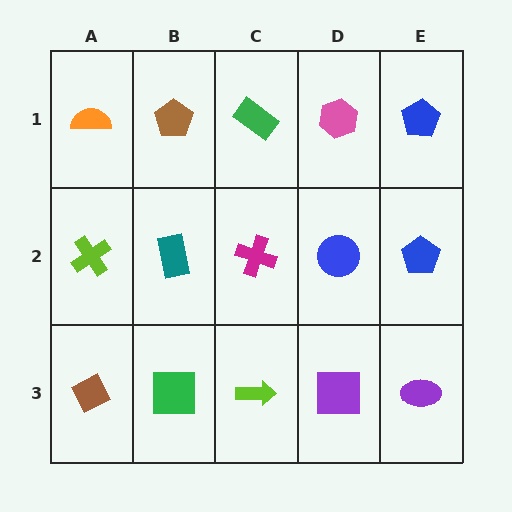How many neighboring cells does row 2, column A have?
3.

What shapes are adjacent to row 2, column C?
A green rectangle (row 1, column C), a lime arrow (row 3, column C), a teal rectangle (row 2, column B), a blue circle (row 2, column D).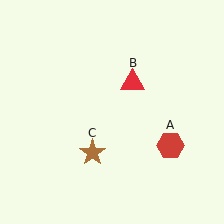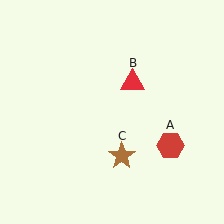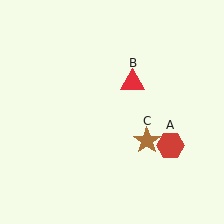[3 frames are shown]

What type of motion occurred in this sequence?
The brown star (object C) rotated counterclockwise around the center of the scene.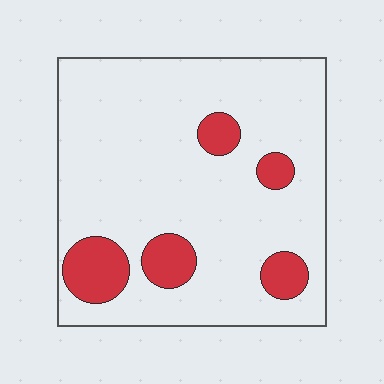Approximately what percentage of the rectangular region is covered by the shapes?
Approximately 15%.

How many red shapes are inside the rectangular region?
5.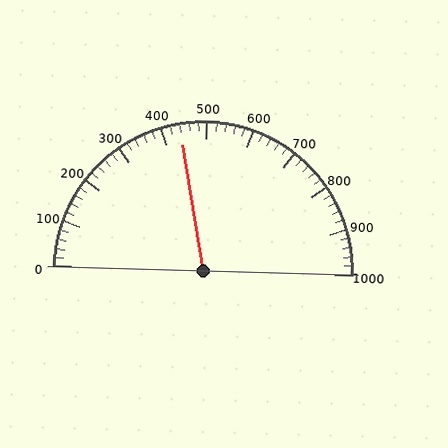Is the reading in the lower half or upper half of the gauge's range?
The reading is in the lower half of the range (0 to 1000).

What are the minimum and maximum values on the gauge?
The gauge ranges from 0 to 1000.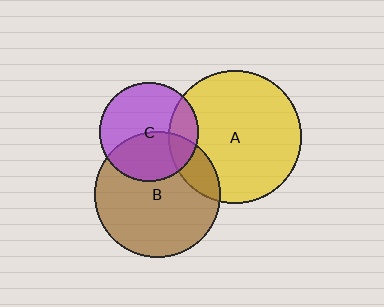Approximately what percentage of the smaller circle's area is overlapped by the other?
Approximately 20%.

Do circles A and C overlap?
Yes.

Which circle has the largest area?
Circle A (yellow).